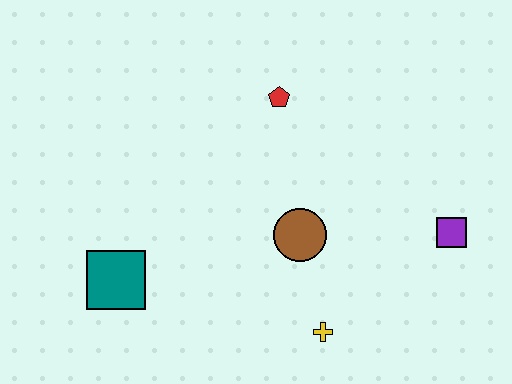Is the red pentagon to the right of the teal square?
Yes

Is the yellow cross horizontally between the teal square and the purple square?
Yes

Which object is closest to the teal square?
The brown circle is closest to the teal square.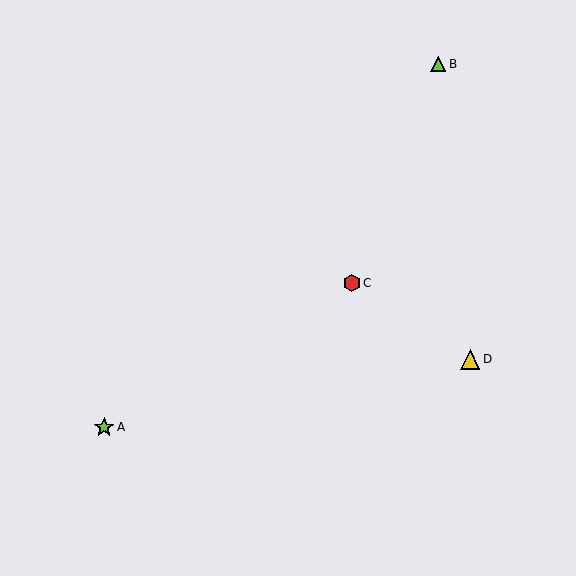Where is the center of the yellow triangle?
The center of the yellow triangle is at (470, 359).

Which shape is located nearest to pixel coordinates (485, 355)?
The yellow triangle (labeled D) at (470, 359) is nearest to that location.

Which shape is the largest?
The lime star (labeled A) is the largest.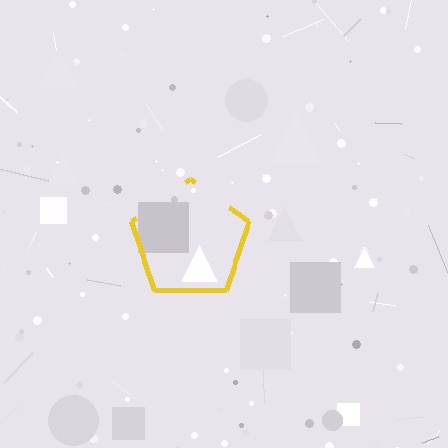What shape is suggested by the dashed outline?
The dashed outline suggests a pentagon.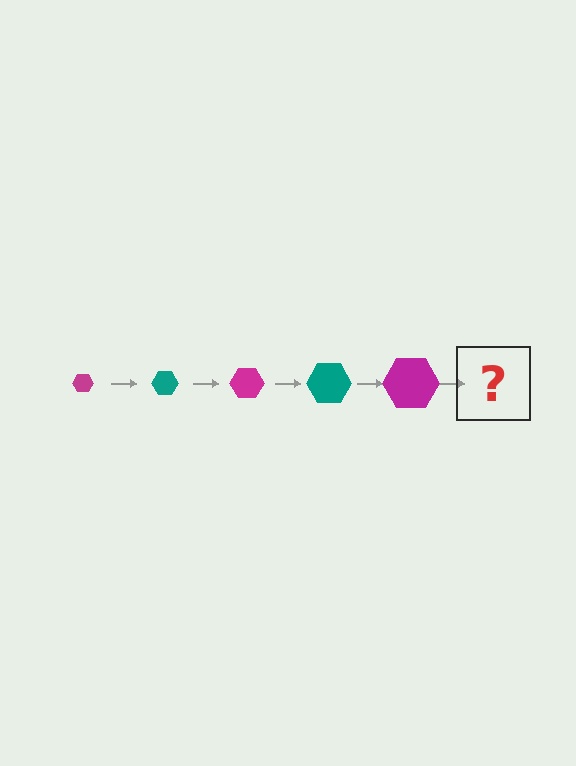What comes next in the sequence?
The next element should be a teal hexagon, larger than the previous one.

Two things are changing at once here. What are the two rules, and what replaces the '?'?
The two rules are that the hexagon grows larger each step and the color cycles through magenta and teal. The '?' should be a teal hexagon, larger than the previous one.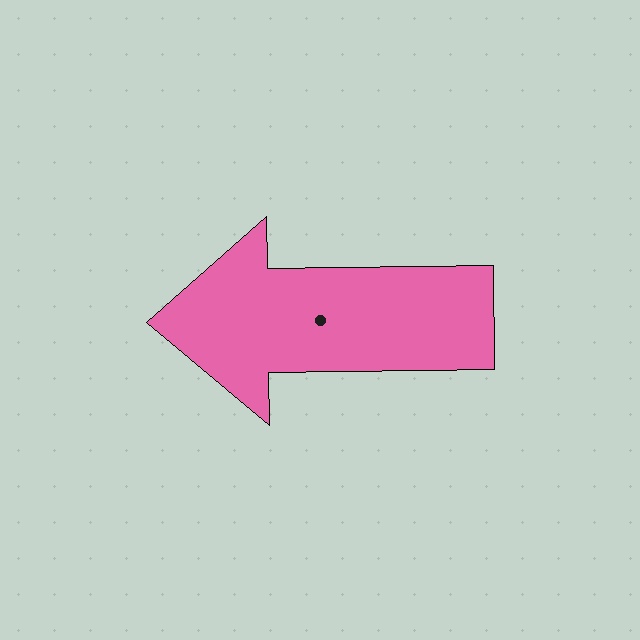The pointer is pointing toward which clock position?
Roughly 9 o'clock.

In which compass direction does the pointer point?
West.